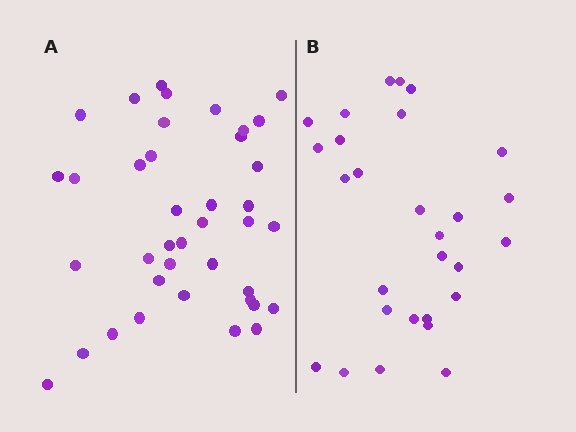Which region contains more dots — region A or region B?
Region A (the left region) has more dots.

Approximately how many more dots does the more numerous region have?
Region A has roughly 12 or so more dots than region B.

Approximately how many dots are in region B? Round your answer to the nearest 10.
About 30 dots. (The exact count is 28, which rounds to 30.)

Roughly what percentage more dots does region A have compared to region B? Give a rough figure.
About 40% more.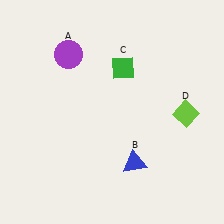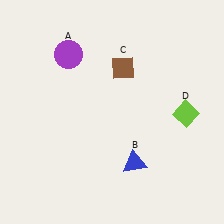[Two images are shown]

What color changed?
The diamond (C) changed from green in Image 1 to brown in Image 2.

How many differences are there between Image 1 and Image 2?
There is 1 difference between the two images.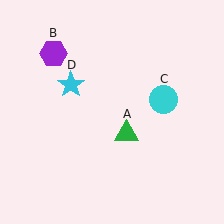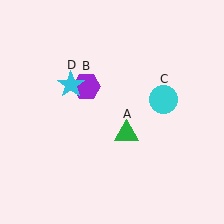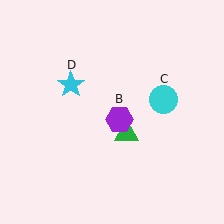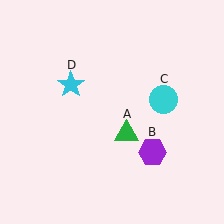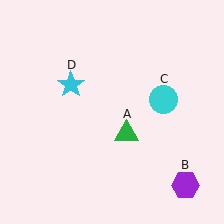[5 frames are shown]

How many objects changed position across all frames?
1 object changed position: purple hexagon (object B).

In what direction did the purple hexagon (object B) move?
The purple hexagon (object B) moved down and to the right.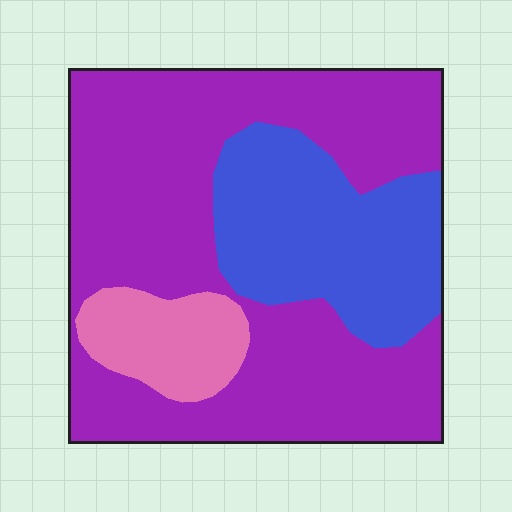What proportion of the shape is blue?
Blue takes up between a quarter and a half of the shape.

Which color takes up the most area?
Purple, at roughly 65%.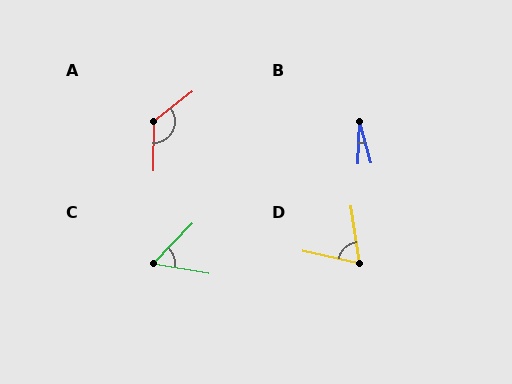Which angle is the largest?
A, at approximately 128 degrees.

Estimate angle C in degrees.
Approximately 55 degrees.